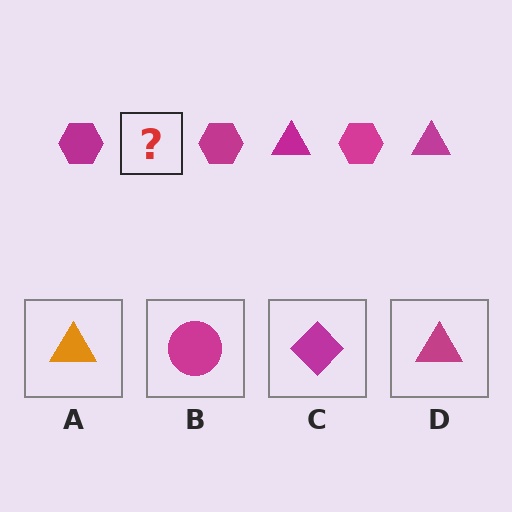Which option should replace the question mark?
Option D.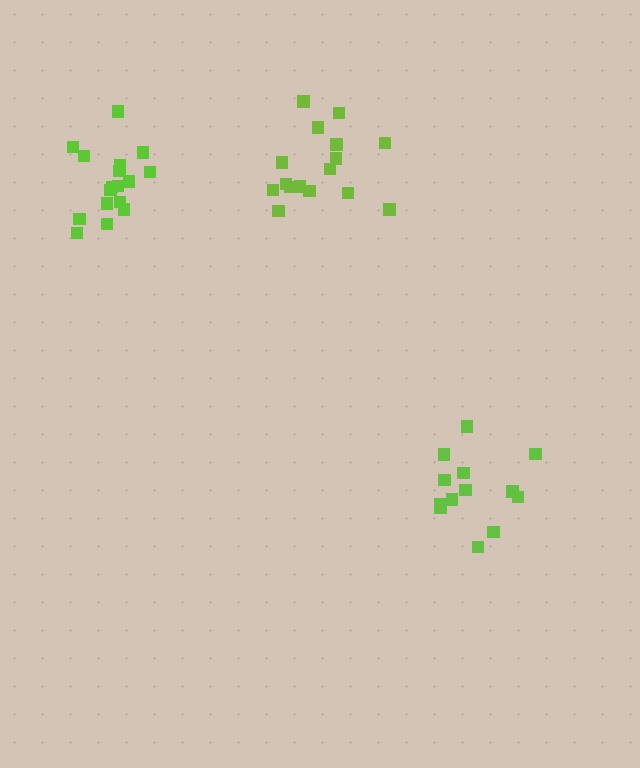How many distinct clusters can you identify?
There are 3 distinct clusters.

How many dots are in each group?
Group 1: 17 dots, Group 2: 16 dots, Group 3: 13 dots (46 total).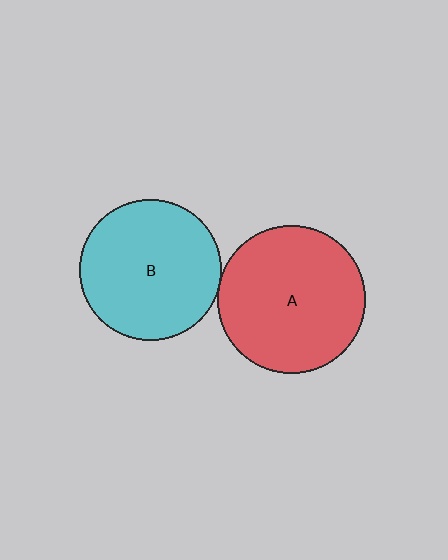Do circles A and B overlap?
Yes.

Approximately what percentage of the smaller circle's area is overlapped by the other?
Approximately 5%.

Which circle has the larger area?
Circle A (red).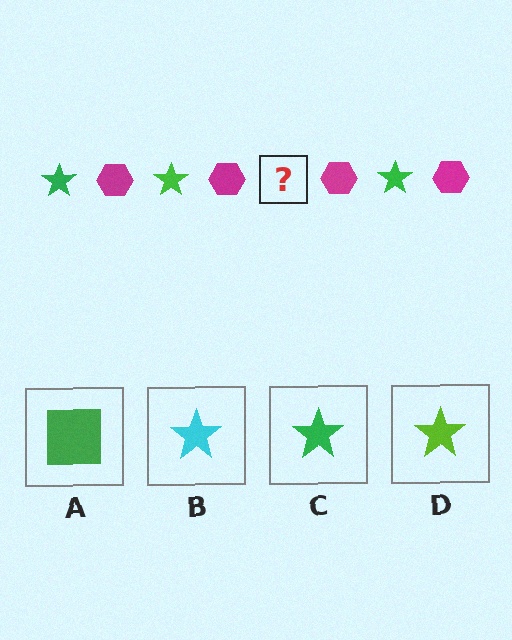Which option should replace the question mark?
Option C.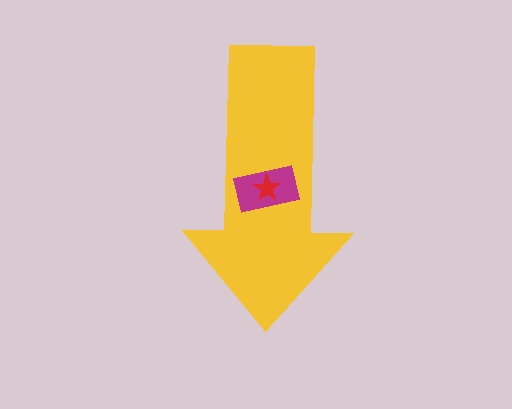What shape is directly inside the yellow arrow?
The magenta rectangle.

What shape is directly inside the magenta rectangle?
The red star.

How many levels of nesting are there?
3.